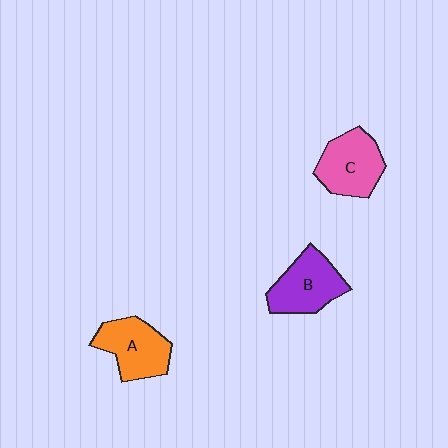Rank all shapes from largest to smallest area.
From largest to smallest: C (pink), B (purple), A (orange).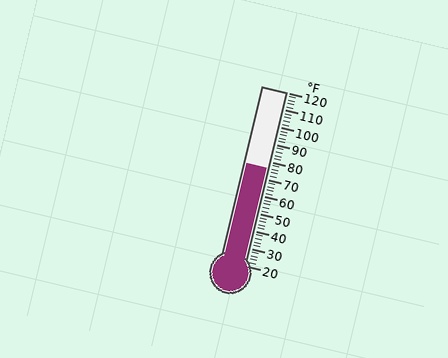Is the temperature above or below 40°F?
The temperature is above 40°F.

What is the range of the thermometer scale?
The thermometer scale ranges from 20°F to 120°F.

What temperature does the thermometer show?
The thermometer shows approximately 76°F.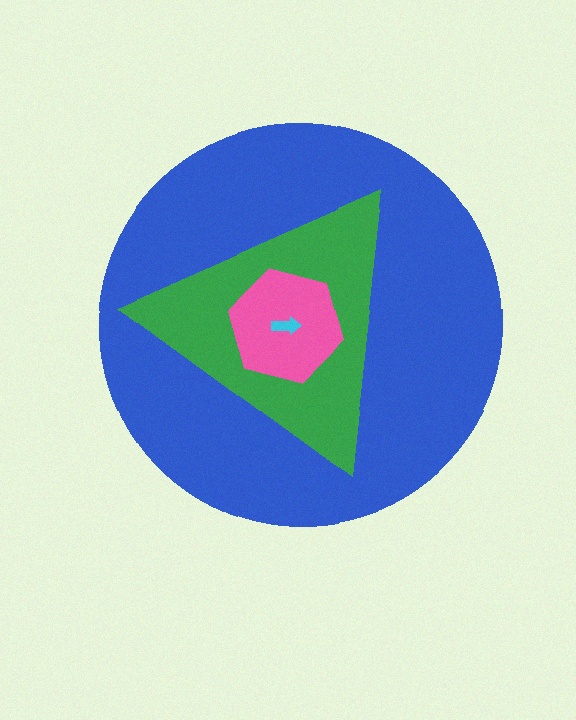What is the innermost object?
The cyan arrow.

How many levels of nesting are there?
4.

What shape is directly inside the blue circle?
The green triangle.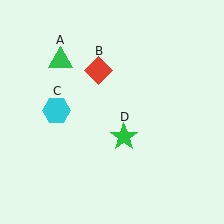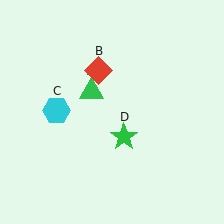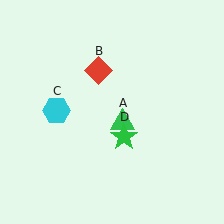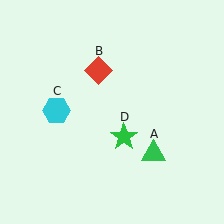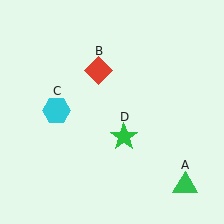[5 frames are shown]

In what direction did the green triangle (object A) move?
The green triangle (object A) moved down and to the right.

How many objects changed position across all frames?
1 object changed position: green triangle (object A).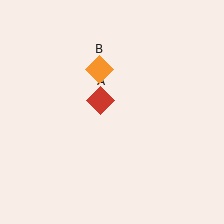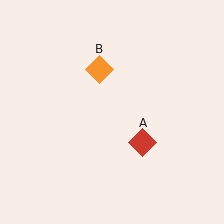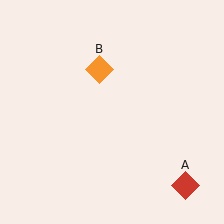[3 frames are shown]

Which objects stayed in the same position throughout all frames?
Orange diamond (object B) remained stationary.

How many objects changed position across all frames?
1 object changed position: red diamond (object A).